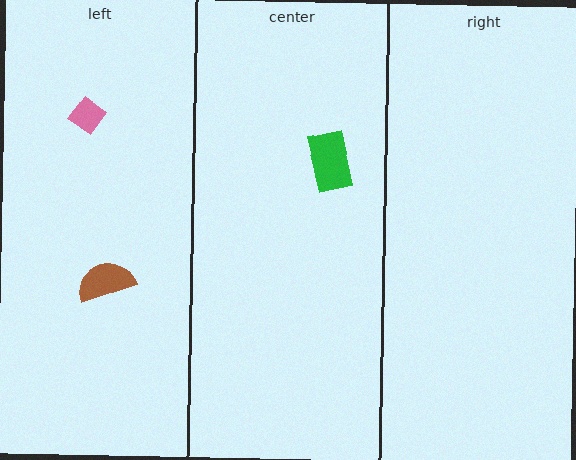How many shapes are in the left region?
2.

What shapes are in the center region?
The green rectangle.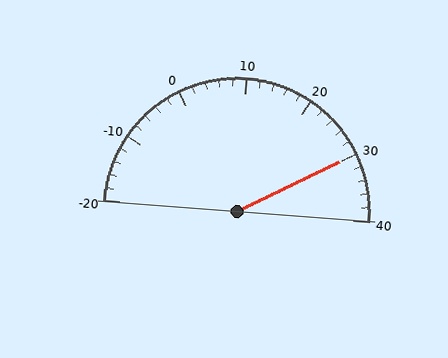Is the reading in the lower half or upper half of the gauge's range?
The reading is in the upper half of the range (-20 to 40).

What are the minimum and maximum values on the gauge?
The gauge ranges from -20 to 40.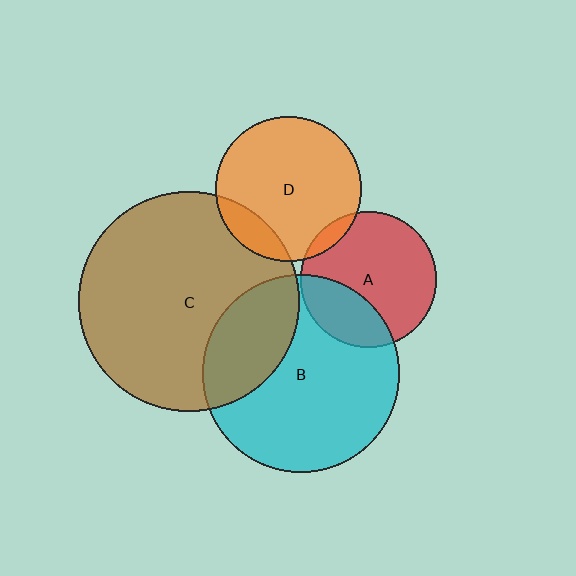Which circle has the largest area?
Circle C (brown).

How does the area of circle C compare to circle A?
Approximately 2.6 times.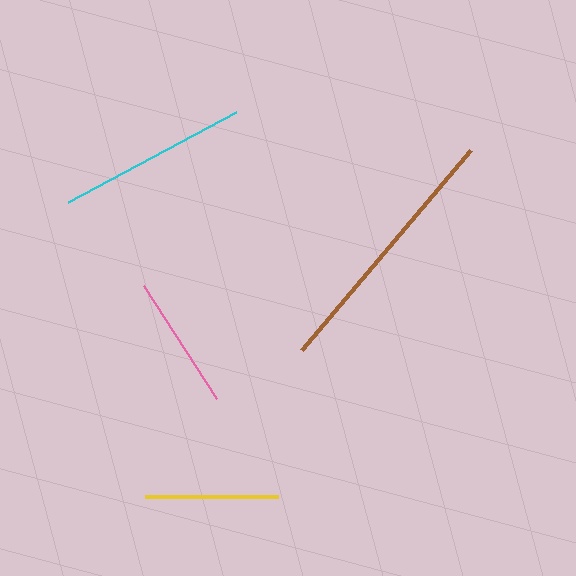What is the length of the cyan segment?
The cyan segment is approximately 190 pixels long.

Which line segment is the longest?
The brown line is the longest at approximately 262 pixels.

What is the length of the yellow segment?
The yellow segment is approximately 133 pixels long.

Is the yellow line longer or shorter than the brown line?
The brown line is longer than the yellow line.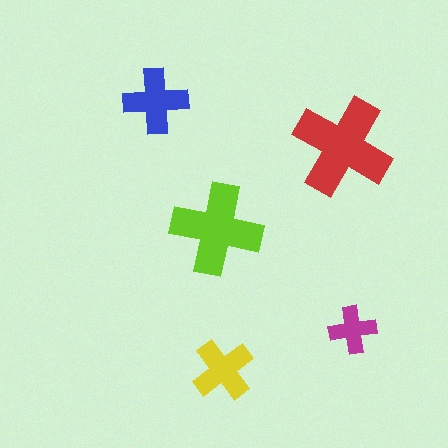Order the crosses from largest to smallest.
the red one, the lime one, the blue one, the yellow one, the magenta one.